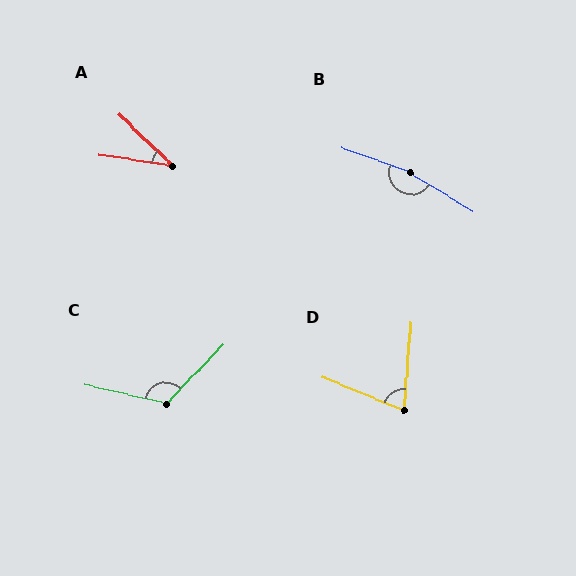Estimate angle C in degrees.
Approximately 121 degrees.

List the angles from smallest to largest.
A (35°), D (72°), C (121°), B (168°).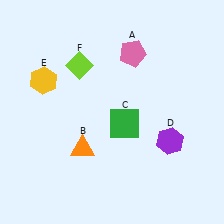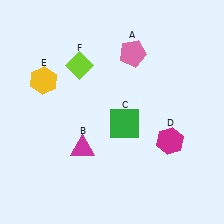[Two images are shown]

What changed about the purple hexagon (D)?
In Image 1, D is purple. In Image 2, it changed to magenta.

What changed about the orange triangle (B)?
In Image 1, B is orange. In Image 2, it changed to magenta.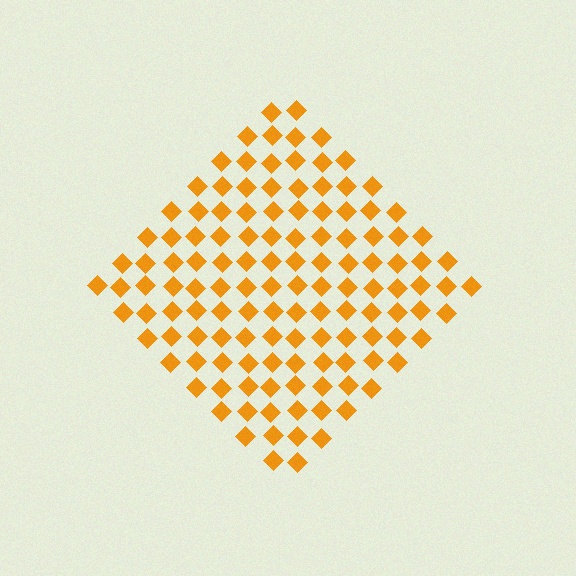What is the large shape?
The large shape is a diamond.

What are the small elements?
The small elements are diamonds.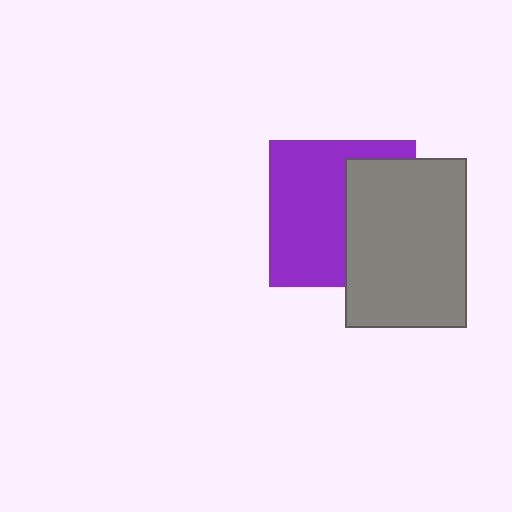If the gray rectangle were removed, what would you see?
You would see the complete purple square.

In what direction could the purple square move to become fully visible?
The purple square could move left. That would shift it out from behind the gray rectangle entirely.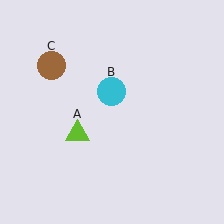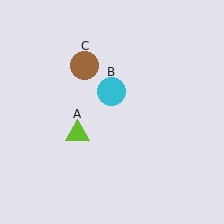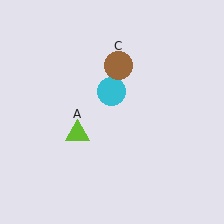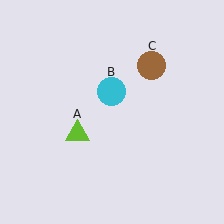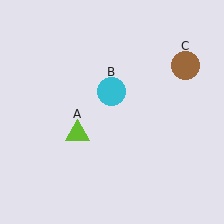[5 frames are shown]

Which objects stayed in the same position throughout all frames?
Lime triangle (object A) and cyan circle (object B) remained stationary.